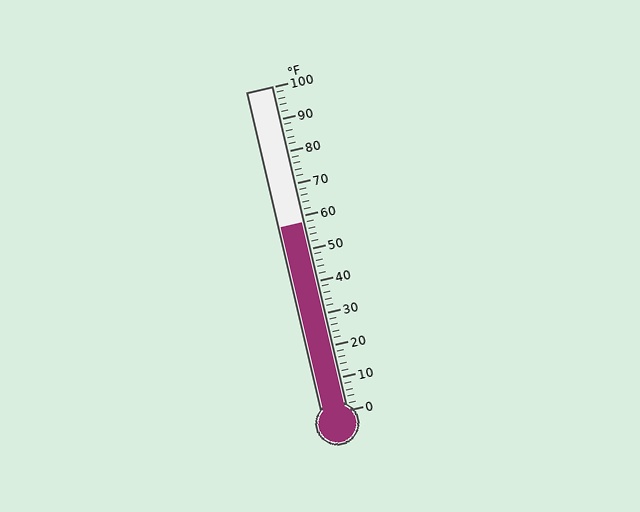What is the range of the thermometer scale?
The thermometer scale ranges from 0°F to 100°F.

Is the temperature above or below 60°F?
The temperature is below 60°F.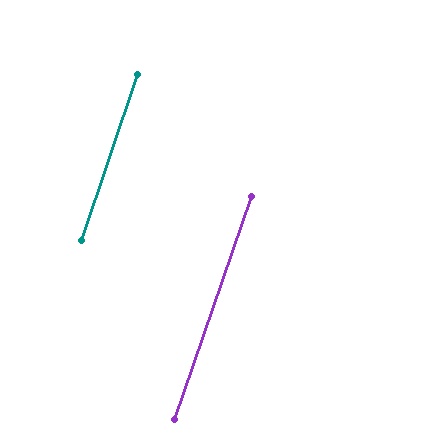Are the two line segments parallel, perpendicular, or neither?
Parallel — their directions differ by only 0.3°.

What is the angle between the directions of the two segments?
Approximately 0 degrees.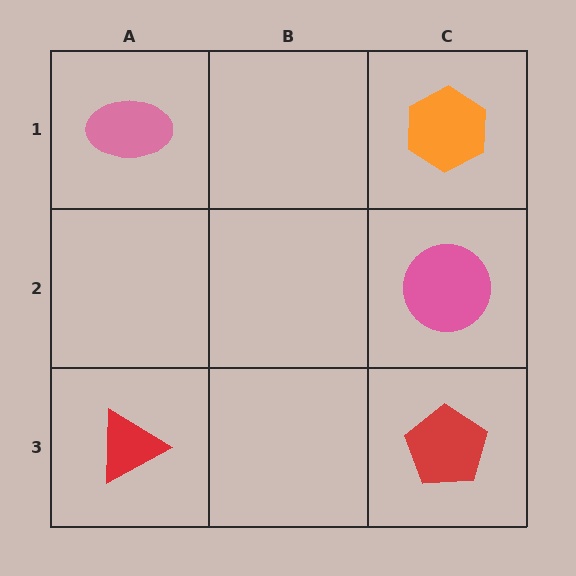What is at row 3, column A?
A red triangle.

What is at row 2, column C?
A pink circle.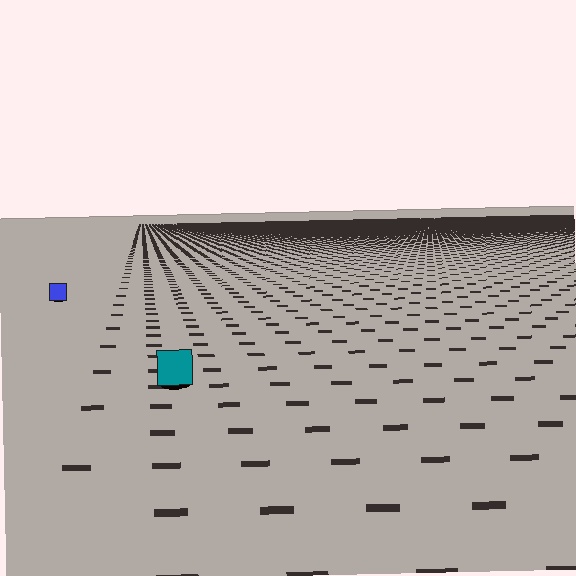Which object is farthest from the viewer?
The blue square is farthest from the viewer. It appears smaller and the ground texture around it is denser.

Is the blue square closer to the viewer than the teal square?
No. The teal square is closer — you can tell from the texture gradient: the ground texture is coarser near it.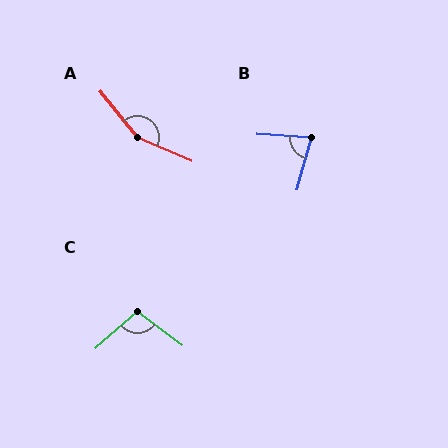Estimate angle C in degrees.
Approximately 102 degrees.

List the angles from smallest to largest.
B (78°), C (102°), A (153°).